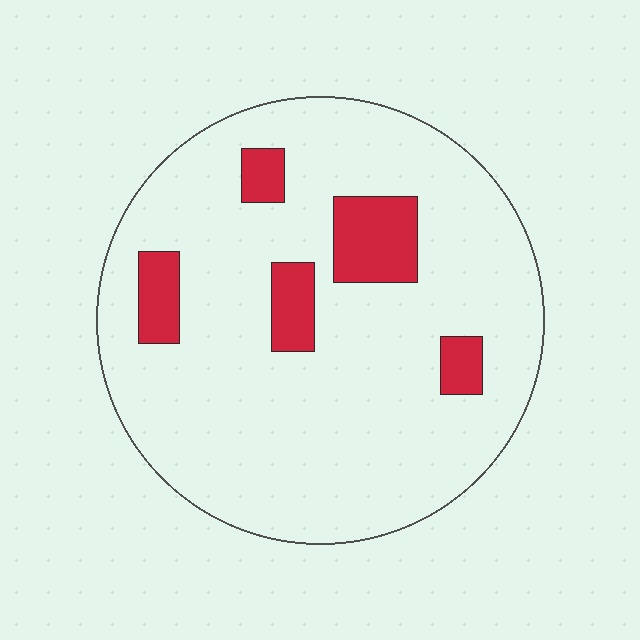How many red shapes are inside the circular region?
5.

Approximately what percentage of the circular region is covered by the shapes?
Approximately 15%.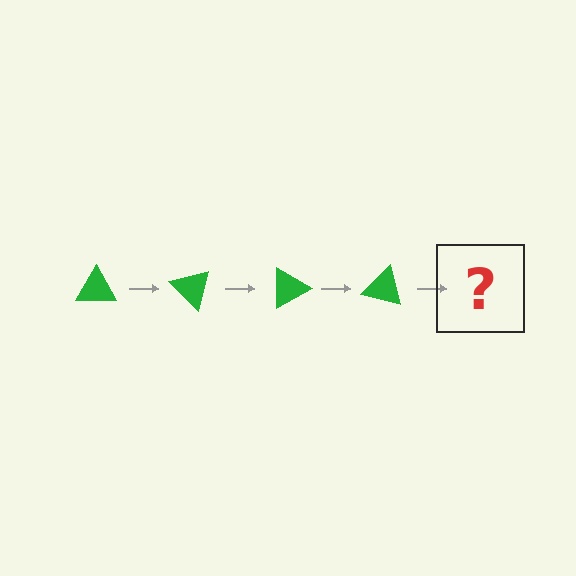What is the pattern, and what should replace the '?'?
The pattern is that the triangle rotates 45 degrees each step. The '?' should be a green triangle rotated 180 degrees.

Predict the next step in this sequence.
The next step is a green triangle rotated 180 degrees.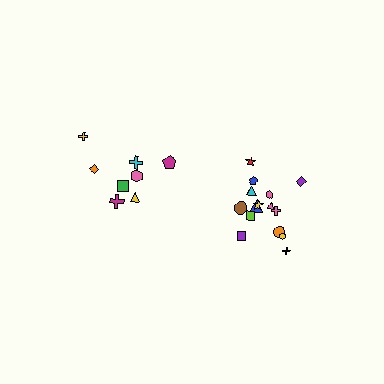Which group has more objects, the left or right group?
The right group.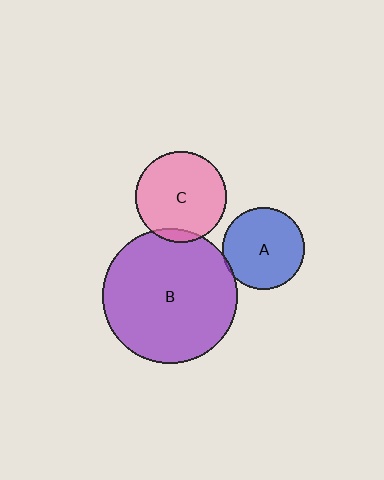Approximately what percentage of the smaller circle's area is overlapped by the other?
Approximately 5%.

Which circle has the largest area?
Circle B (purple).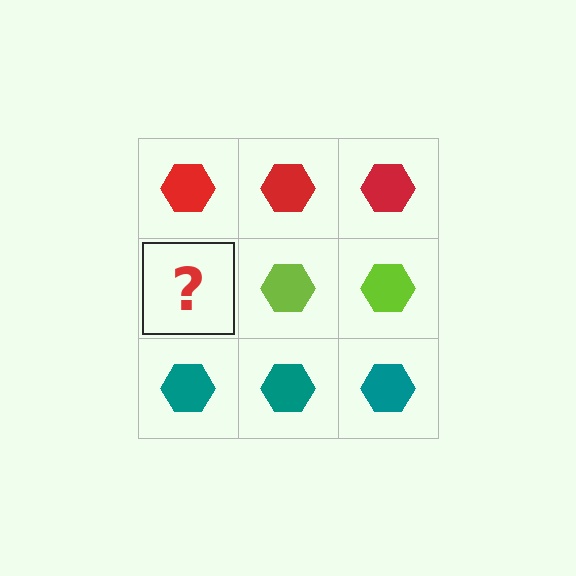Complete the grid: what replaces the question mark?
The question mark should be replaced with a lime hexagon.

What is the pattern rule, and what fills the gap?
The rule is that each row has a consistent color. The gap should be filled with a lime hexagon.